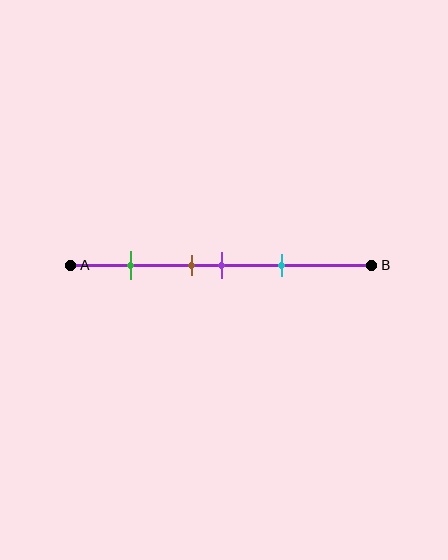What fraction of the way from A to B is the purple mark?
The purple mark is approximately 50% (0.5) of the way from A to B.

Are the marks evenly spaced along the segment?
No, the marks are not evenly spaced.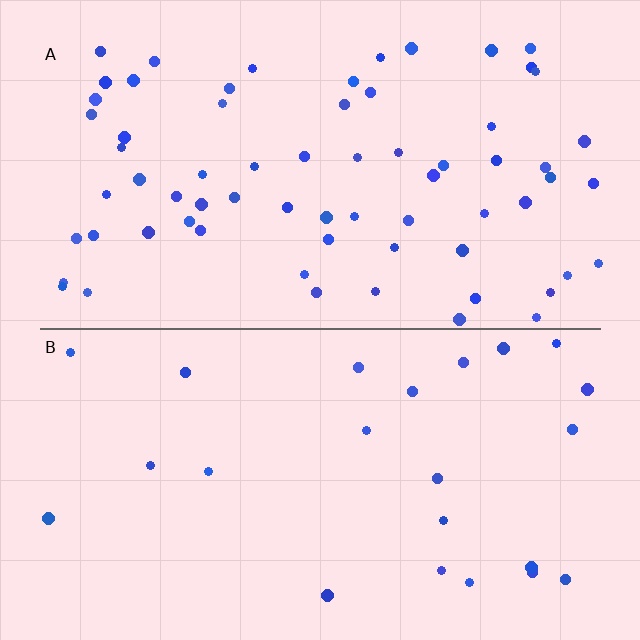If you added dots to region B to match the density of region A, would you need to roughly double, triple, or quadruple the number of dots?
Approximately triple.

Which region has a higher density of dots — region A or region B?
A (the top).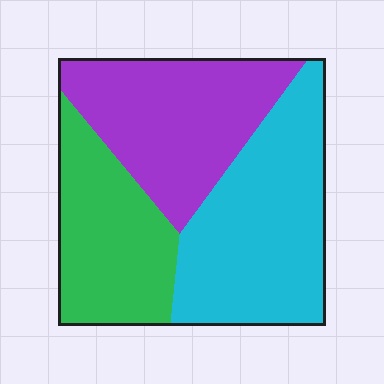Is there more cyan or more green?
Cyan.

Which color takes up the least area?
Green, at roughly 25%.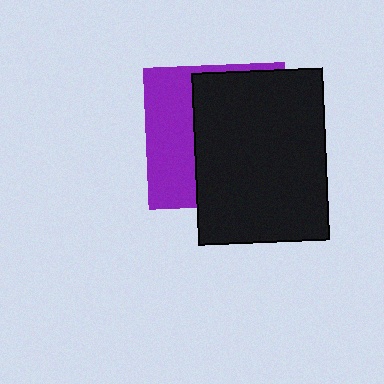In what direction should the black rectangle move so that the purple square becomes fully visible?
The black rectangle should move right. That is the shortest direction to clear the overlap and leave the purple square fully visible.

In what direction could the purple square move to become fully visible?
The purple square could move left. That would shift it out from behind the black rectangle entirely.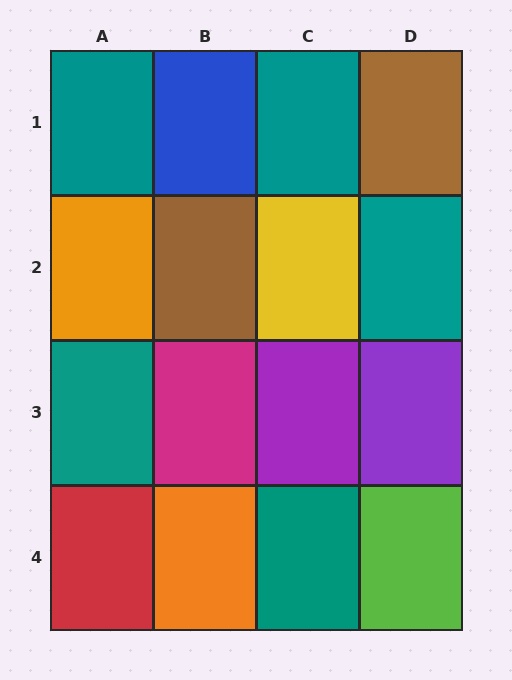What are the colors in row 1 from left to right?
Teal, blue, teal, brown.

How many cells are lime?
1 cell is lime.